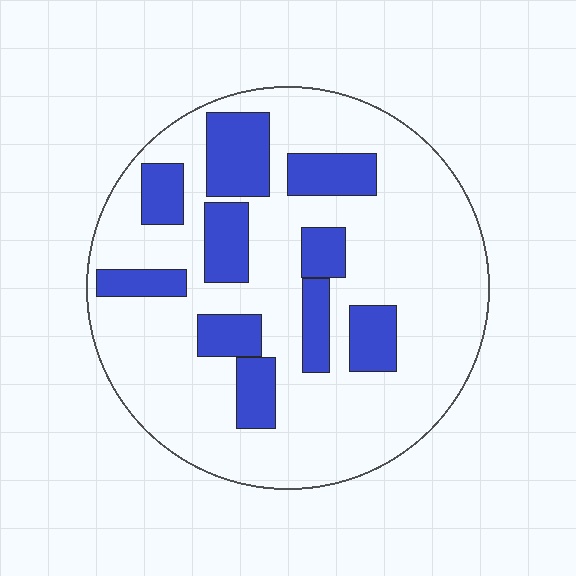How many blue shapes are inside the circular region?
10.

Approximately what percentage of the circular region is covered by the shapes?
Approximately 25%.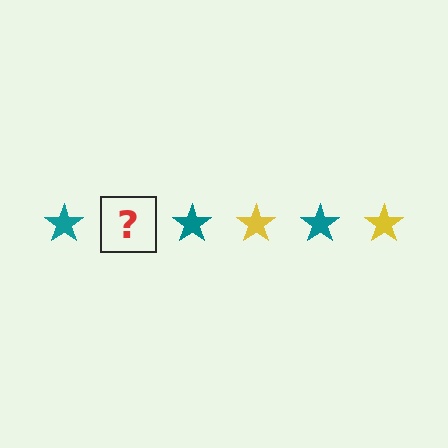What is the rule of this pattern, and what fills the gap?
The rule is that the pattern cycles through teal, yellow stars. The gap should be filled with a yellow star.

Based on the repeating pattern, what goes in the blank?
The blank should be a yellow star.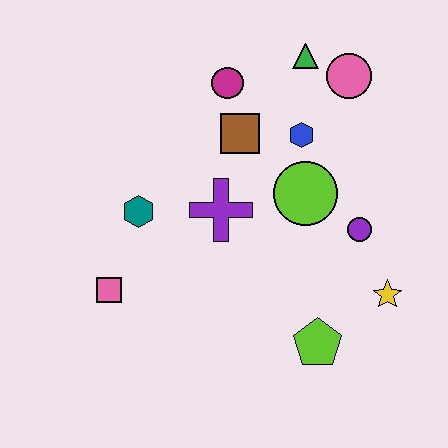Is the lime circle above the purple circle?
Yes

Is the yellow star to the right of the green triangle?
Yes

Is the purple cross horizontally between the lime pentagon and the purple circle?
No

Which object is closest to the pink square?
The teal hexagon is closest to the pink square.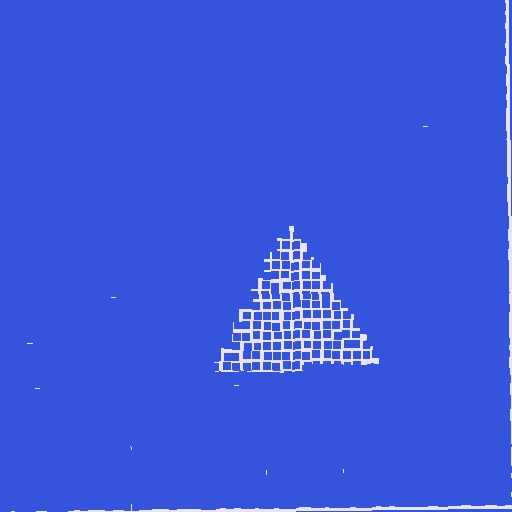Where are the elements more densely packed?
The elements are more densely packed outside the triangle boundary.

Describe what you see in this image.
The image contains small blue elements arranged at two different densities. A triangle-shaped region is visible where the elements are less densely packed than the surrounding area.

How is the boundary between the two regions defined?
The boundary is defined by a change in element density (approximately 2.4x ratio). All elements are the same color, size, and shape.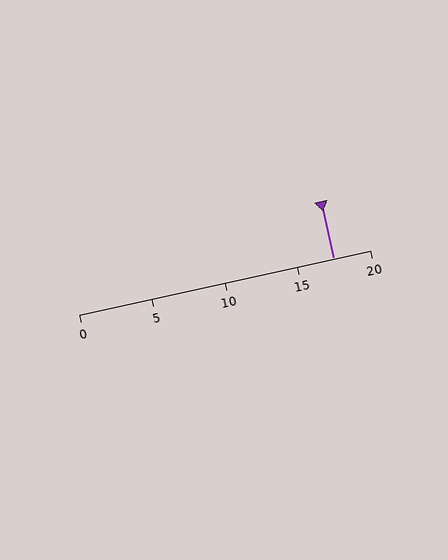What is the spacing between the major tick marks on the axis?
The major ticks are spaced 5 apart.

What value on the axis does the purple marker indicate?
The marker indicates approximately 17.5.